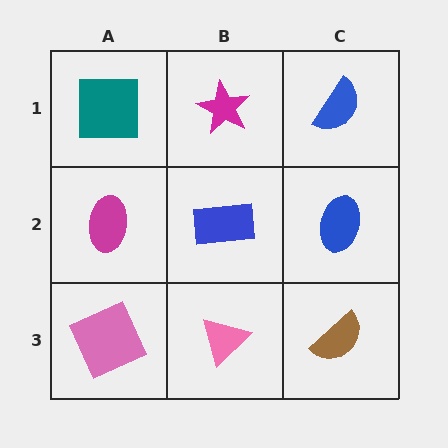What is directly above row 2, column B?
A magenta star.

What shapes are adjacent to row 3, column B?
A blue rectangle (row 2, column B), a pink square (row 3, column A), a brown semicircle (row 3, column C).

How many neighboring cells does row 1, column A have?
2.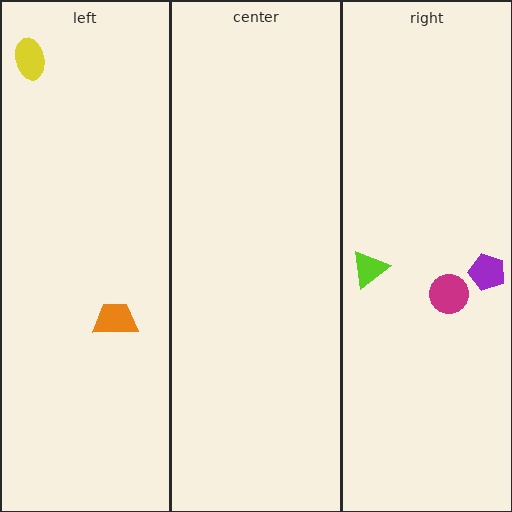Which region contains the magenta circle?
The right region.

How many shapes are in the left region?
2.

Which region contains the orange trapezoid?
The left region.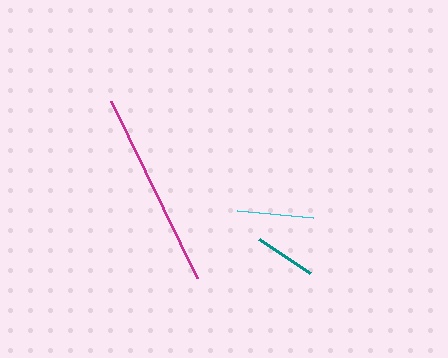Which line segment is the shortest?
The teal line is the shortest at approximately 62 pixels.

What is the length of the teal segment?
The teal segment is approximately 62 pixels long.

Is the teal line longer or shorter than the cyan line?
The cyan line is longer than the teal line.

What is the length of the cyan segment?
The cyan segment is approximately 76 pixels long.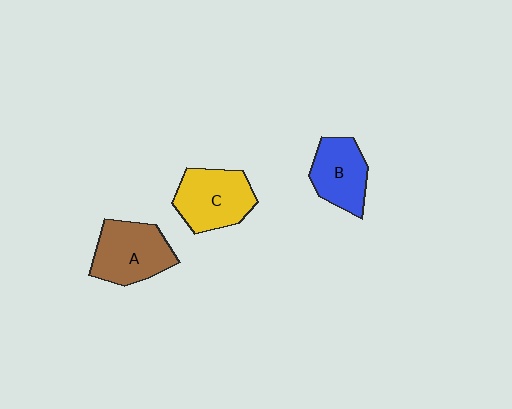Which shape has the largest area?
Shape A (brown).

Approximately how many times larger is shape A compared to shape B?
Approximately 1.2 times.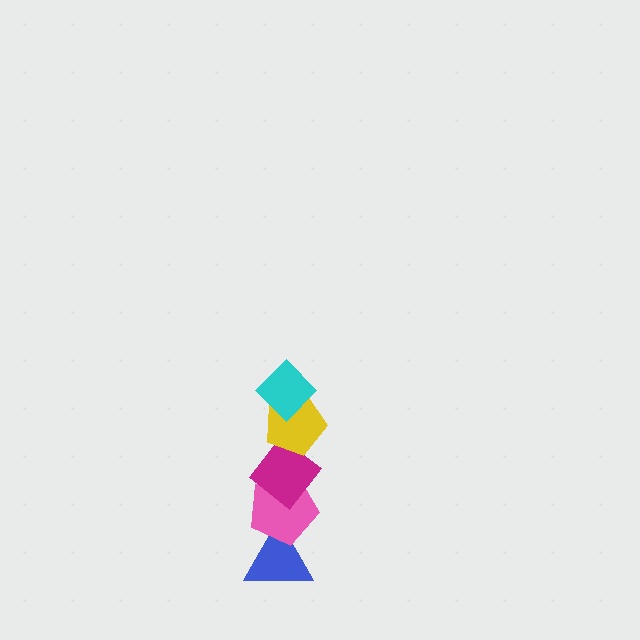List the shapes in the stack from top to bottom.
From top to bottom: the cyan diamond, the yellow pentagon, the magenta diamond, the pink pentagon, the blue triangle.